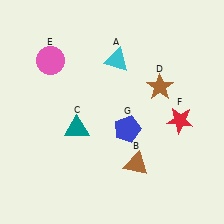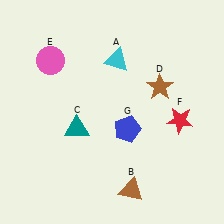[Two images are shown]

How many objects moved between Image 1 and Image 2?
1 object moved between the two images.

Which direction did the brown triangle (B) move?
The brown triangle (B) moved down.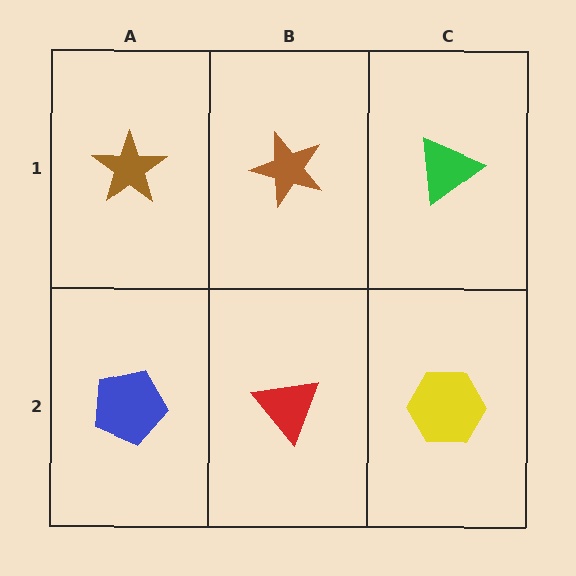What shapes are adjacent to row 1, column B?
A red triangle (row 2, column B), a brown star (row 1, column A), a green triangle (row 1, column C).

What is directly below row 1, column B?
A red triangle.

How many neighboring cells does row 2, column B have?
3.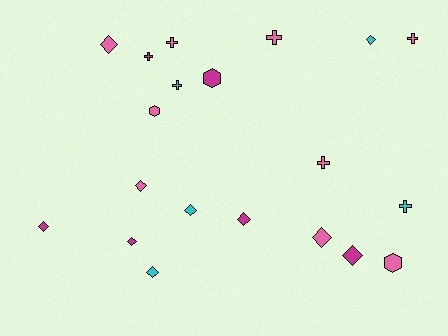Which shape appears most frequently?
Diamond, with 10 objects.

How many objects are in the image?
There are 20 objects.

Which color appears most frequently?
Pink, with 9 objects.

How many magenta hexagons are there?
There is 1 magenta hexagon.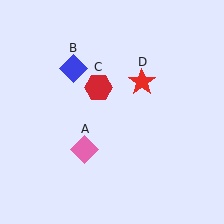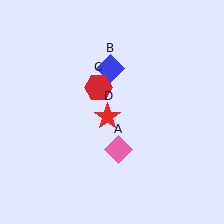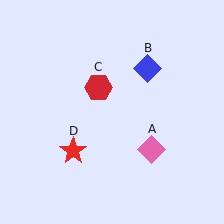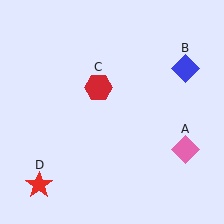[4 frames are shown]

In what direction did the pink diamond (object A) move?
The pink diamond (object A) moved right.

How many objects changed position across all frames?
3 objects changed position: pink diamond (object A), blue diamond (object B), red star (object D).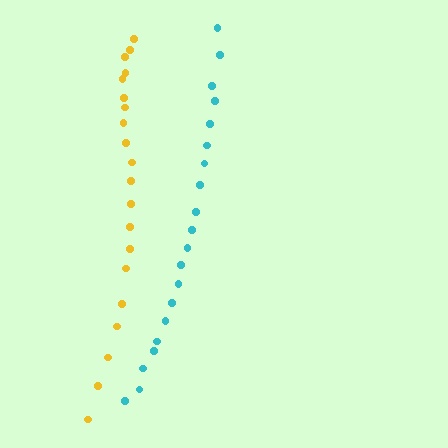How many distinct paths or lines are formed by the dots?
There are 2 distinct paths.